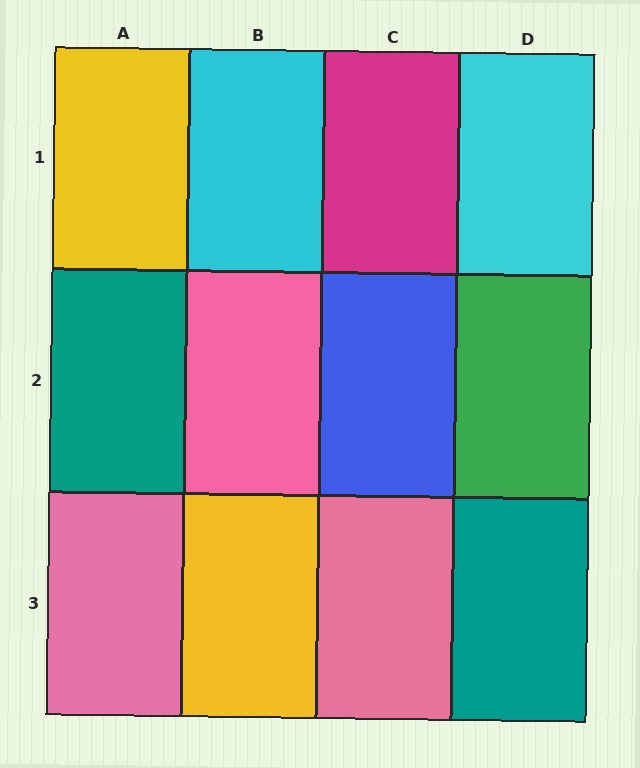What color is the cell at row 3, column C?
Pink.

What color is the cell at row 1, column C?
Magenta.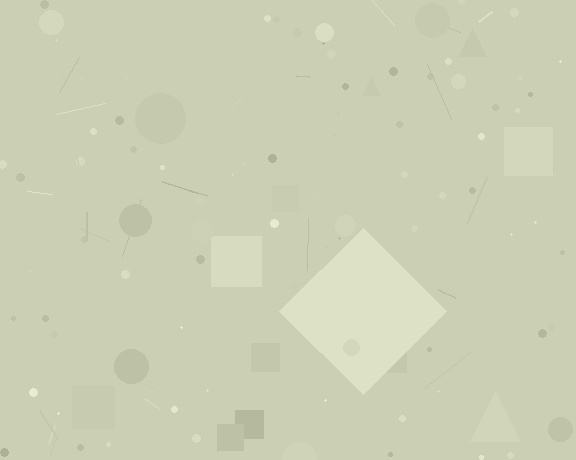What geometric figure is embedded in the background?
A diamond is embedded in the background.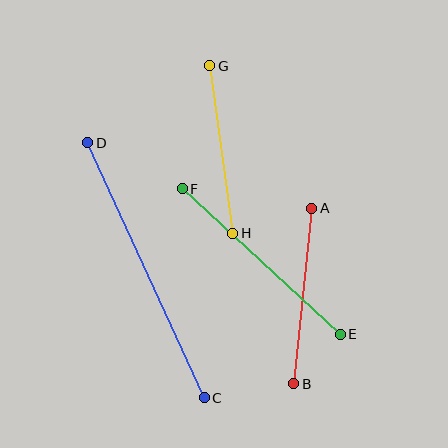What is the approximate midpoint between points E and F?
The midpoint is at approximately (261, 261) pixels.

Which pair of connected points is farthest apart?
Points C and D are farthest apart.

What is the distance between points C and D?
The distance is approximately 280 pixels.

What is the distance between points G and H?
The distance is approximately 169 pixels.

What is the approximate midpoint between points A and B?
The midpoint is at approximately (303, 296) pixels.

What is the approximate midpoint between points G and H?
The midpoint is at approximately (221, 149) pixels.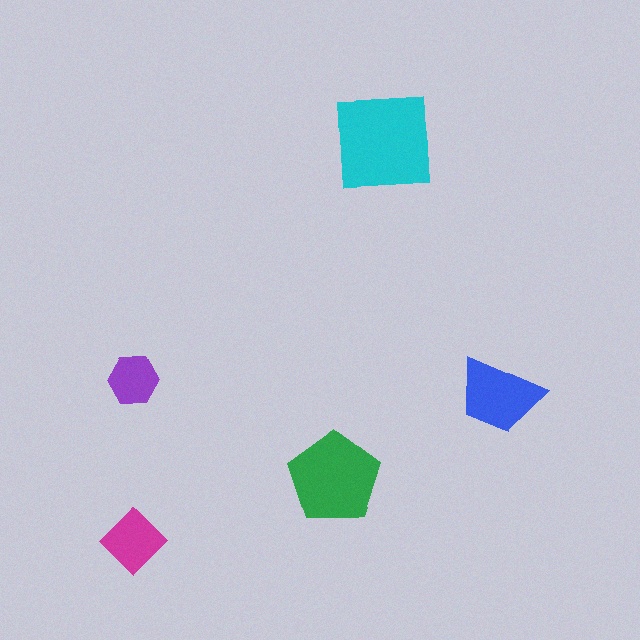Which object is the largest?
The cyan square.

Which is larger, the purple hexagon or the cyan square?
The cyan square.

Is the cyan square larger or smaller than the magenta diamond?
Larger.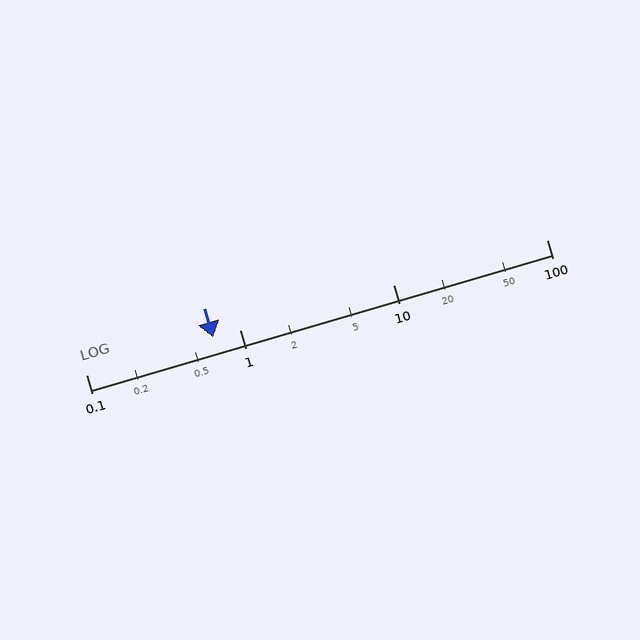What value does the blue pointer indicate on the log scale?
The pointer indicates approximately 0.67.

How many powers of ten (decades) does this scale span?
The scale spans 3 decades, from 0.1 to 100.